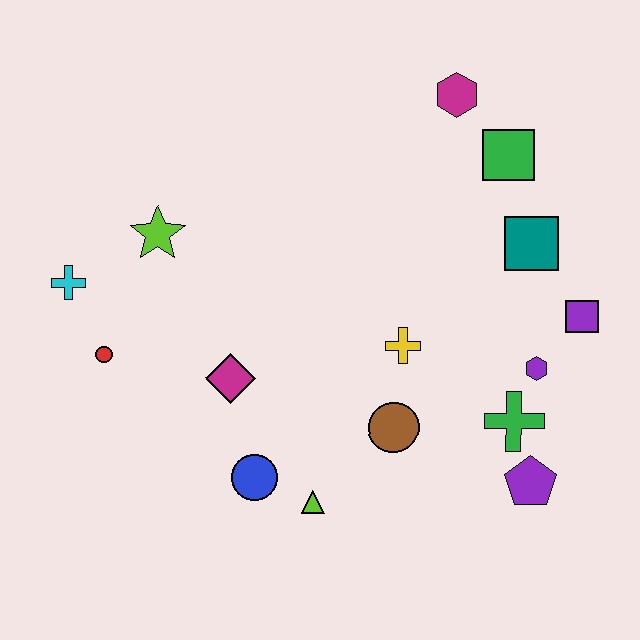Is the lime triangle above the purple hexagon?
No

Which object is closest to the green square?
The magenta hexagon is closest to the green square.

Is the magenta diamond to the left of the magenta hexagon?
Yes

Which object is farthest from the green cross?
The cyan cross is farthest from the green cross.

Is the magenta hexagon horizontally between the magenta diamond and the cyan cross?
No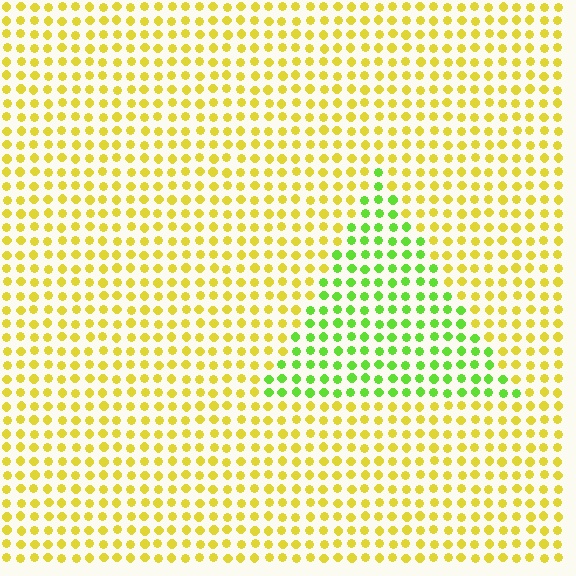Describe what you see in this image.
The image is filled with small yellow elements in a uniform arrangement. A triangle-shaped region is visible where the elements are tinted to a slightly different hue, forming a subtle color boundary.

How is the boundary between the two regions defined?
The boundary is defined purely by a slight shift in hue (about 49 degrees). Spacing, size, and orientation are identical on both sides.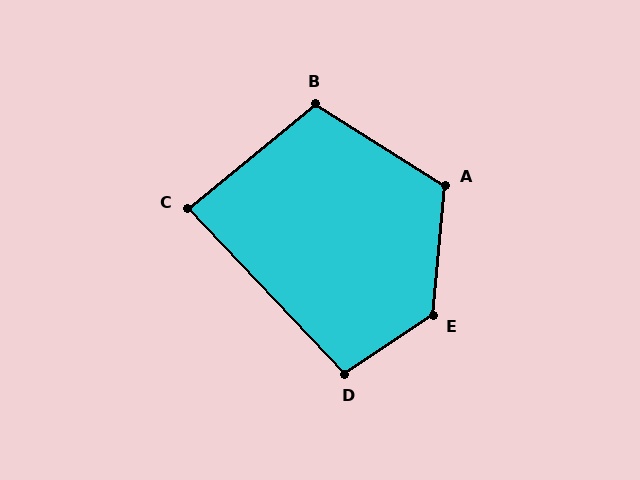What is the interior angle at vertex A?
Approximately 117 degrees (obtuse).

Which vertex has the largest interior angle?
E, at approximately 128 degrees.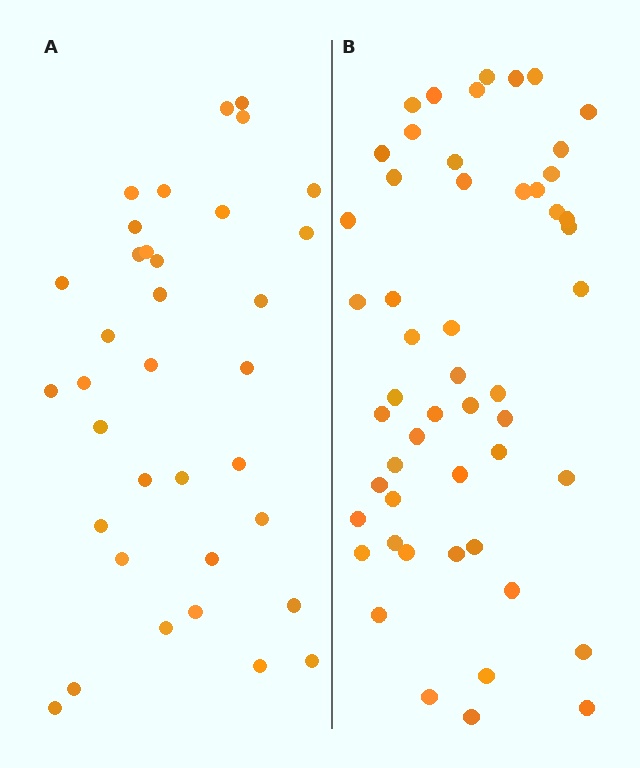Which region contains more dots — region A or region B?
Region B (the right region) has more dots.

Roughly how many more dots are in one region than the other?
Region B has approximately 15 more dots than region A.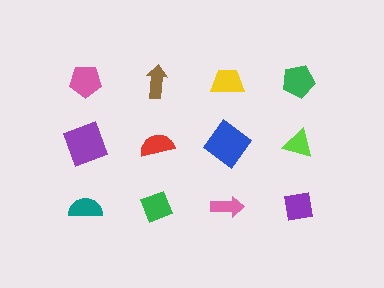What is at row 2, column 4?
A lime triangle.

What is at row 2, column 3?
A blue diamond.